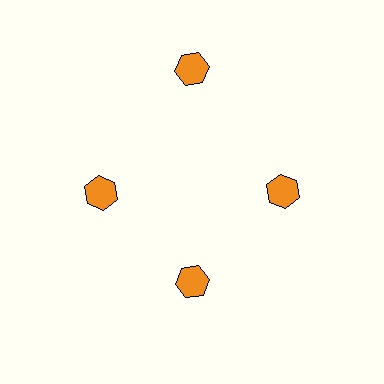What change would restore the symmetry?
The symmetry would be restored by moving it inward, back onto the ring so that all 4 hexagons sit at equal angles and equal distance from the center.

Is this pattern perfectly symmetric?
No. The 4 orange hexagons are arranged in a ring, but one element near the 12 o'clock position is pushed outward from the center, breaking the 4-fold rotational symmetry.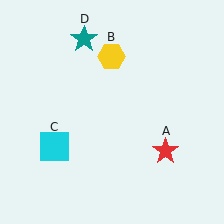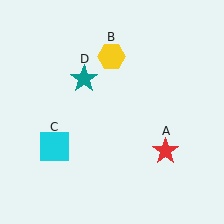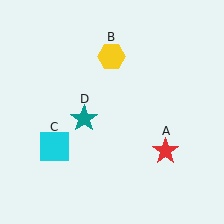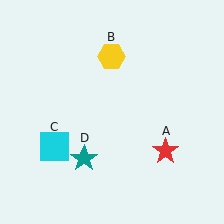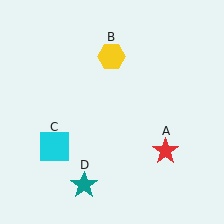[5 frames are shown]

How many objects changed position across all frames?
1 object changed position: teal star (object D).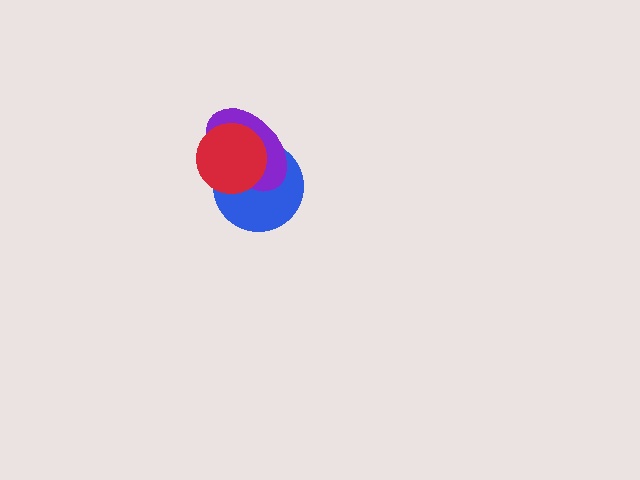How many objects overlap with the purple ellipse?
2 objects overlap with the purple ellipse.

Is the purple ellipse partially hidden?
Yes, it is partially covered by another shape.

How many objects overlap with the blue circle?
2 objects overlap with the blue circle.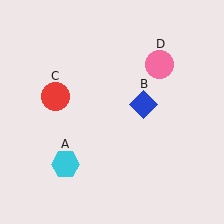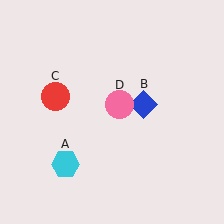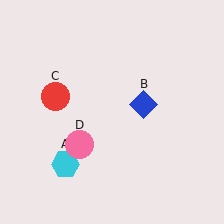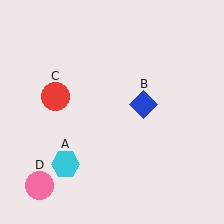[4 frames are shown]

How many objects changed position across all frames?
1 object changed position: pink circle (object D).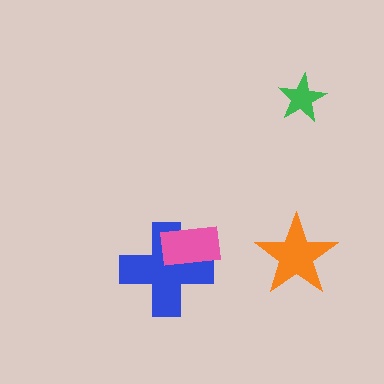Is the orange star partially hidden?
No, no other shape covers it.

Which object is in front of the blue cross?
The pink rectangle is in front of the blue cross.